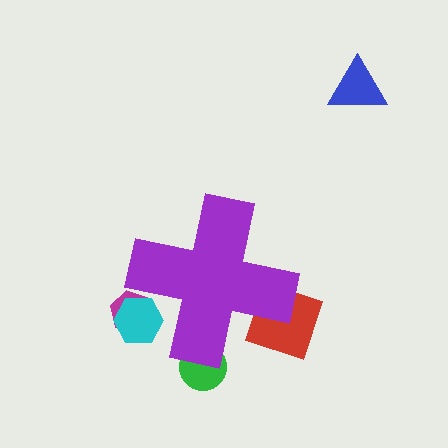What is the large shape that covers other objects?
A purple cross.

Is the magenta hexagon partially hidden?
Yes, the magenta hexagon is partially hidden behind the purple cross.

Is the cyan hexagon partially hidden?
Yes, the cyan hexagon is partially hidden behind the purple cross.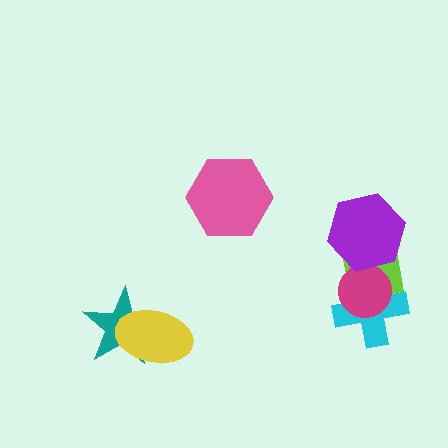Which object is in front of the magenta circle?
The purple hexagon is in front of the magenta circle.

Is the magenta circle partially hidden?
Yes, it is partially covered by another shape.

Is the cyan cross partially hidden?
Yes, it is partially covered by another shape.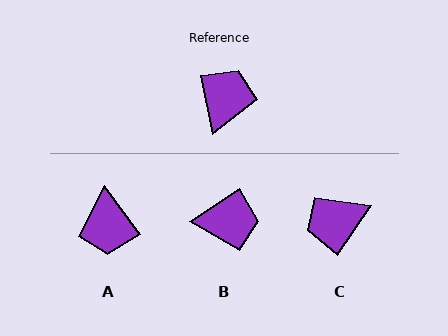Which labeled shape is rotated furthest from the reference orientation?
A, about 155 degrees away.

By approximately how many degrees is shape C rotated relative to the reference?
Approximately 134 degrees counter-clockwise.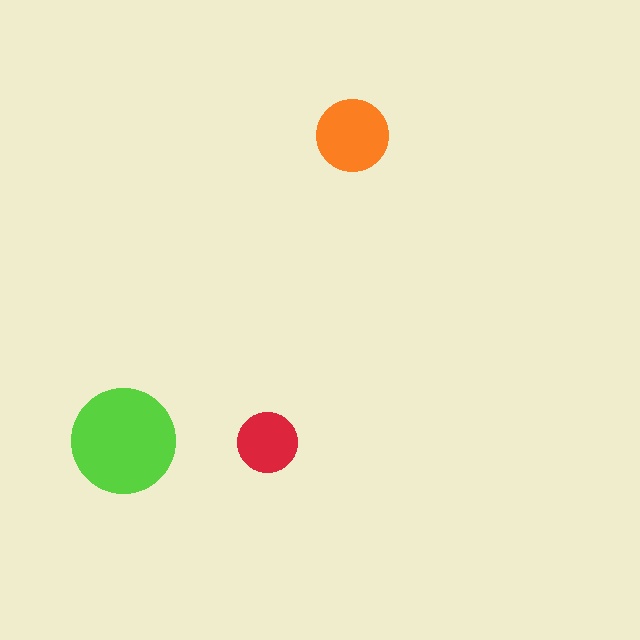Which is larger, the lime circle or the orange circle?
The lime one.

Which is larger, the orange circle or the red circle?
The orange one.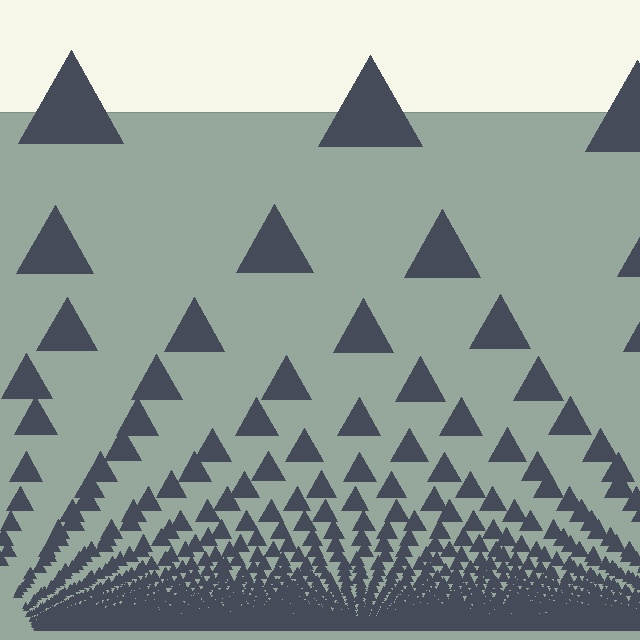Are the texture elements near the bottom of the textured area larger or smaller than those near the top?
Smaller. The gradient is inverted — elements near the bottom are smaller and denser.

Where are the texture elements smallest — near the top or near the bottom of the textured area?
Near the bottom.